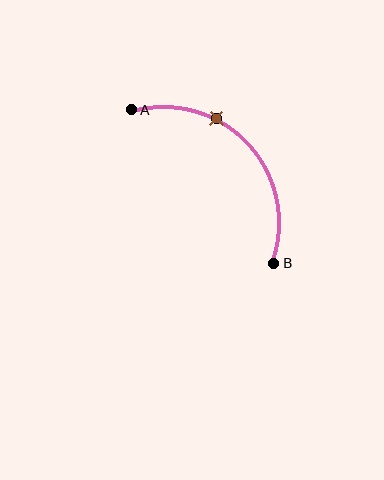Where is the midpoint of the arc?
The arc midpoint is the point on the curve farthest from the straight line joining A and B. It sits above and to the right of that line.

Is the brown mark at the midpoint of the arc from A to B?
No. The brown mark lies on the arc but is closer to endpoint A. The arc midpoint would be at the point on the curve equidistant along the arc from both A and B.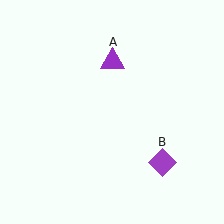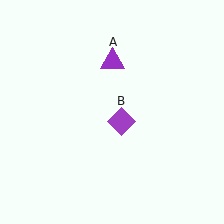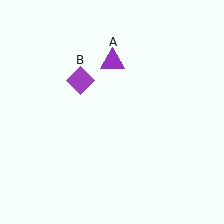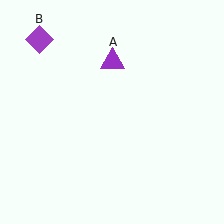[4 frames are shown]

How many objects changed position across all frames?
1 object changed position: purple diamond (object B).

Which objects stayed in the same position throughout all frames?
Purple triangle (object A) remained stationary.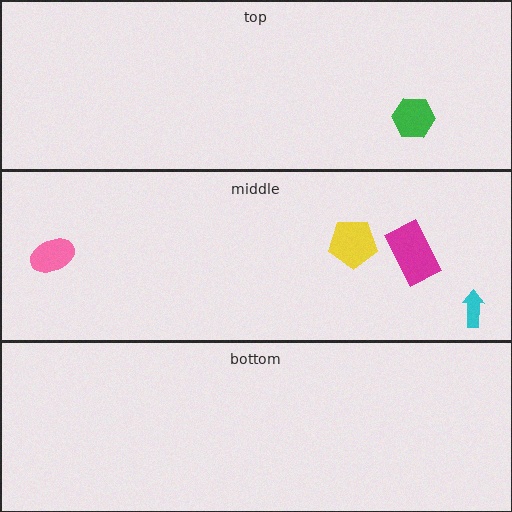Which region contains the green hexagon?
The top region.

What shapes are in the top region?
The green hexagon.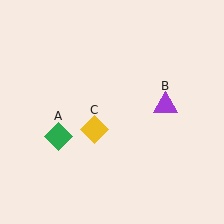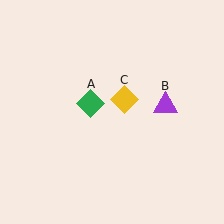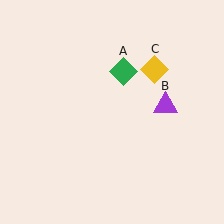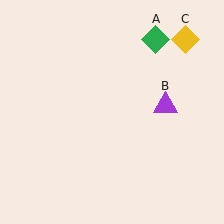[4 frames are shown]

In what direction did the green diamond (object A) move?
The green diamond (object A) moved up and to the right.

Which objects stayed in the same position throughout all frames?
Purple triangle (object B) remained stationary.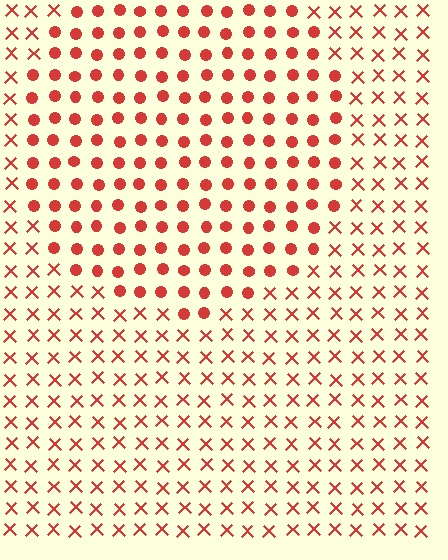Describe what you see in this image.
The image is filled with small red elements arranged in a uniform grid. A circle-shaped region contains circles, while the surrounding area contains X marks. The boundary is defined purely by the change in element shape.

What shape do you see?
I see a circle.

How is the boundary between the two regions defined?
The boundary is defined by a change in element shape: circles inside vs. X marks outside. All elements share the same color and spacing.